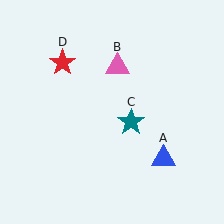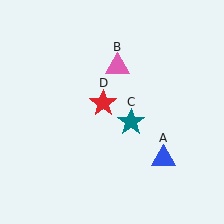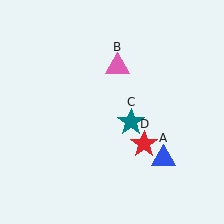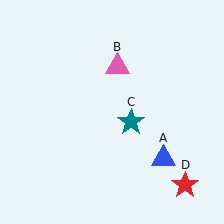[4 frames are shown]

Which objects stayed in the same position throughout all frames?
Blue triangle (object A) and pink triangle (object B) and teal star (object C) remained stationary.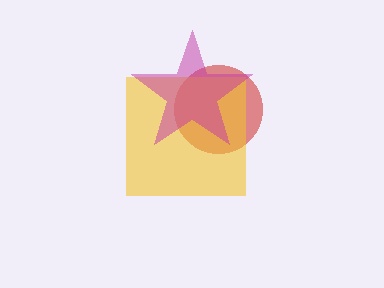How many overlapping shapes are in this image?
There are 3 overlapping shapes in the image.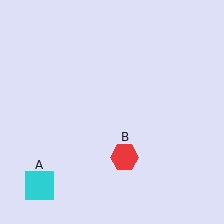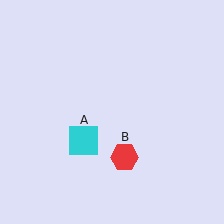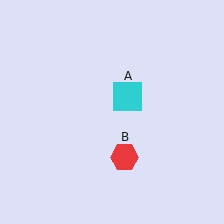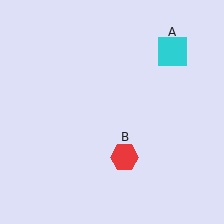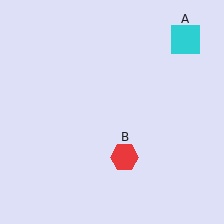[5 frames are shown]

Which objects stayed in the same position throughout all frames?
Red hexagon (object B) remained stationary.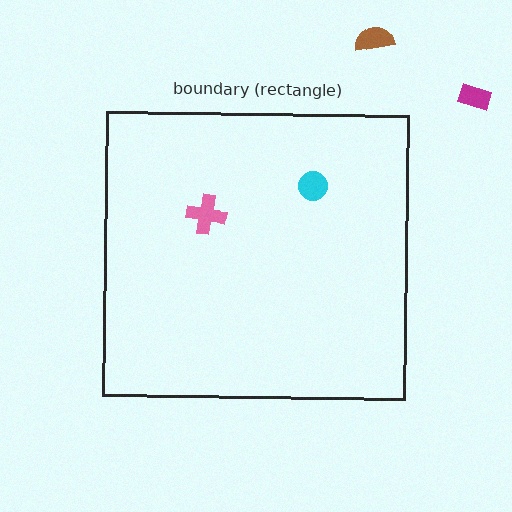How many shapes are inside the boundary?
2 inside, 2 outside.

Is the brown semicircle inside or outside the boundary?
Outside.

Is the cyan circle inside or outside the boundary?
Inside.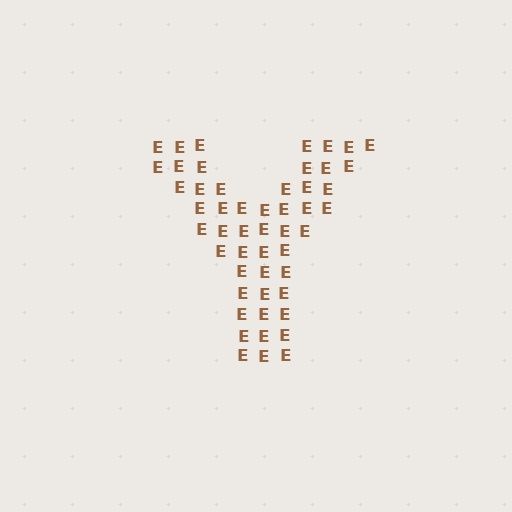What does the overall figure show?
The overall figure shows the letter Y.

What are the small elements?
The small elements are letter E's.